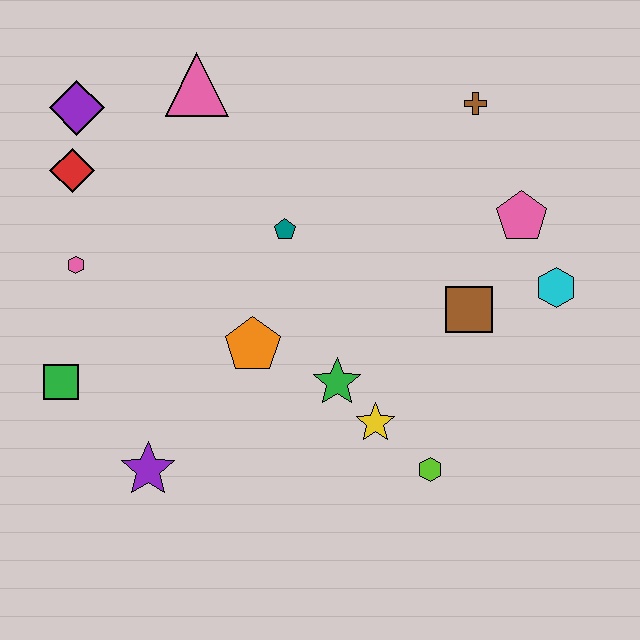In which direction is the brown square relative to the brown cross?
The brown square is below the brown cross.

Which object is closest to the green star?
The yellow star is closest to the green star.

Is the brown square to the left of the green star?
No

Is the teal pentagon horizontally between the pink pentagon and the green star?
No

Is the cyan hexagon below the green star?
No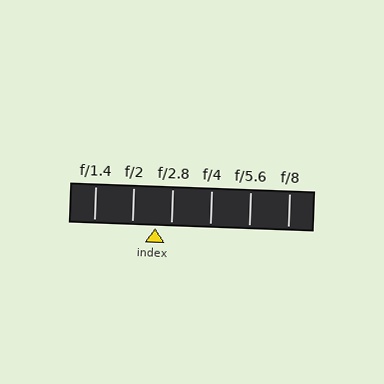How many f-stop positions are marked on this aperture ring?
There are 6 f-stop positions marked.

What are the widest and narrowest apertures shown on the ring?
The widest aperture shown is f/1.4 and the narrowest is f/8.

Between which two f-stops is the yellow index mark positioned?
The index mark is between f/2 and f/2.8.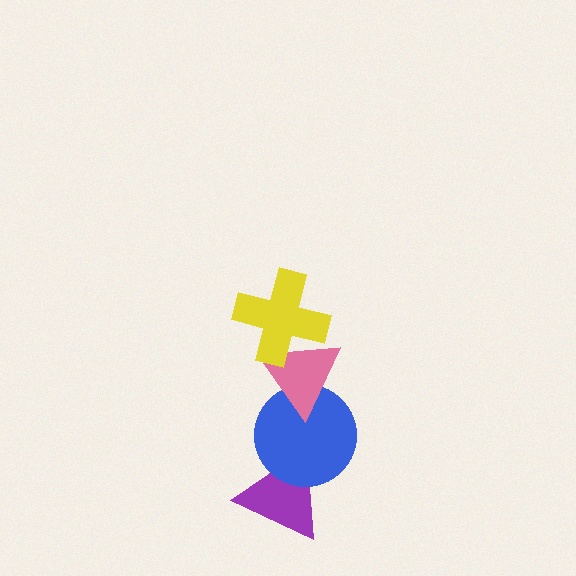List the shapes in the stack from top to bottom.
From top to bottom: the yellow cross, the pink triangle, the blue circle, the purple triangle.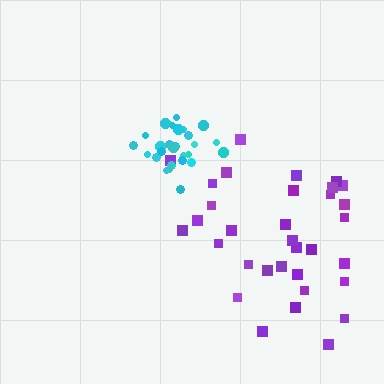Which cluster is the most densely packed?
Cyan.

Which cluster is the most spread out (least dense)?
Purple.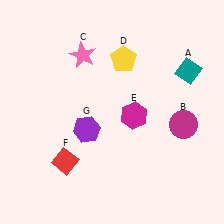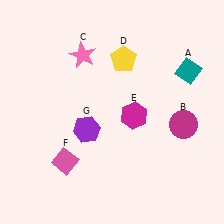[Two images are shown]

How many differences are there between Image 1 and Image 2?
There is 1 difference between the two images.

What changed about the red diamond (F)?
In Image 1, F is red. In Image 2, it changed to pink.